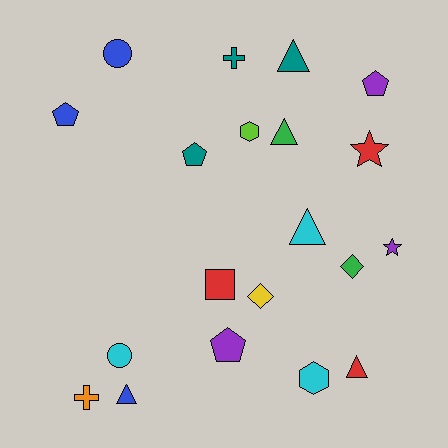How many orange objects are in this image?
There is 1 orange object.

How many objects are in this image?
There are 20 objects.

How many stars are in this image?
There are 2 stars.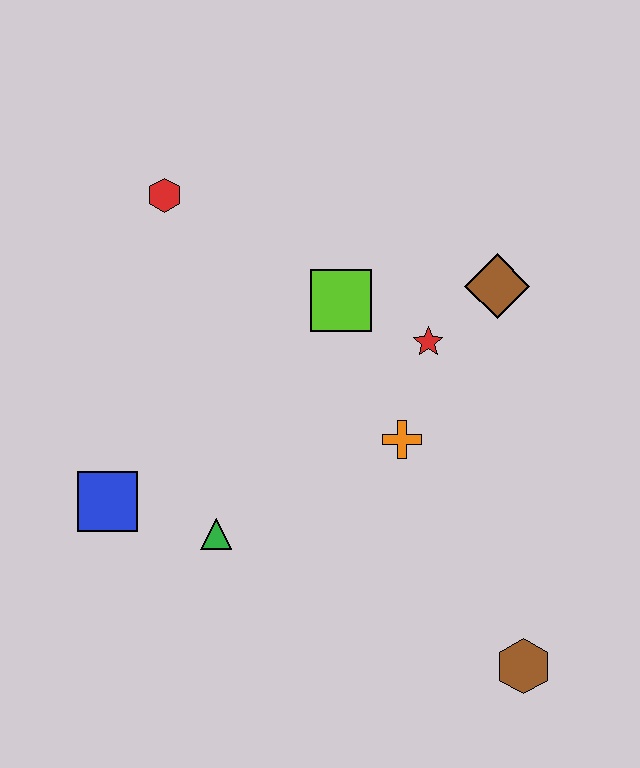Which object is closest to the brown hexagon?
The orange cross is closest to the brown hexagon.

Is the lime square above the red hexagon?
No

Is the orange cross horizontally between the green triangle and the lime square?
No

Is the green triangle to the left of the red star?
Yes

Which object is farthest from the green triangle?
The brown diamond is farthest from the green triangle.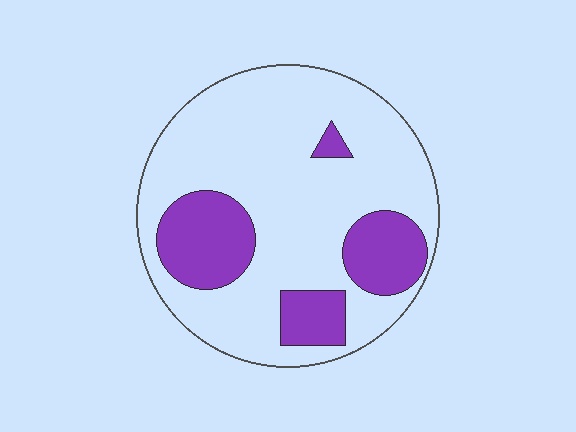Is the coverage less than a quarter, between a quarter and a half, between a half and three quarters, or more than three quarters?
Between a quarter and a half.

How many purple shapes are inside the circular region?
4.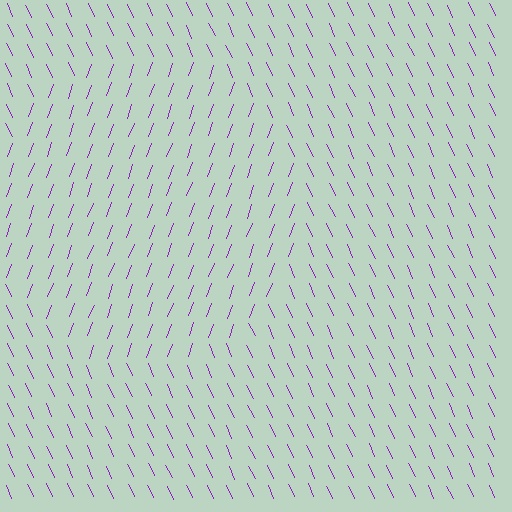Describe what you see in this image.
The image is filled with small purple line segments. A circle region in the image has lines oriented differently from the surrounding lines, creating a visible texture boundary.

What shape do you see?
I see a circle.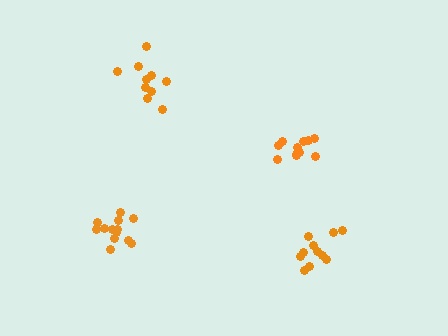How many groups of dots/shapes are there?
There are 4 groups.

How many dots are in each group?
Group 1: 13 dots, Group 2: 11 dots, Group 3: 11 dots, Group 4: 10 dots (45 total).